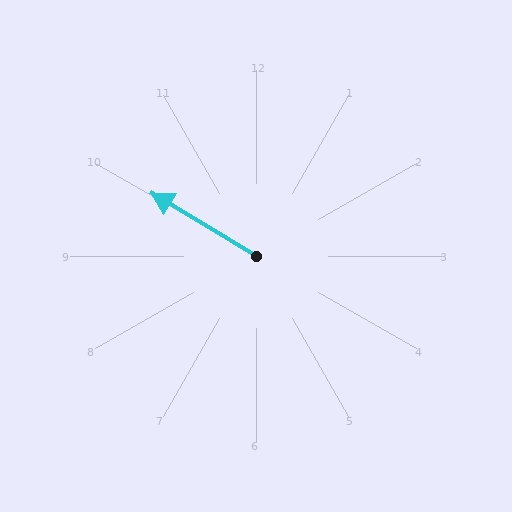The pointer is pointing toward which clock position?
Roughly 10 o'clock.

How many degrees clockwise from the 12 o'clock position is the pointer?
Approximately 301 degrees.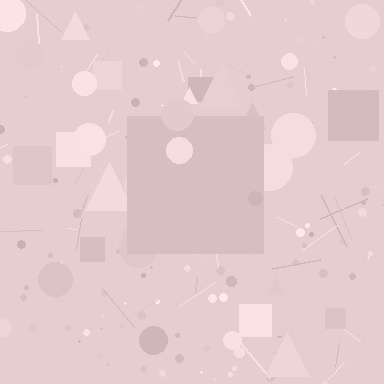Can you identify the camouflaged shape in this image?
The camouflaged shape is a square.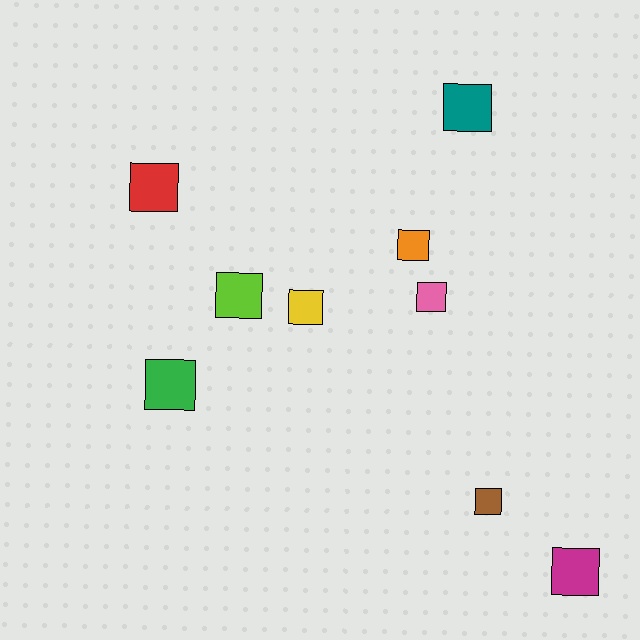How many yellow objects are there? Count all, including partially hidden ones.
There is 1 yellow object.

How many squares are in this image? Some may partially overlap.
There are 9 squares.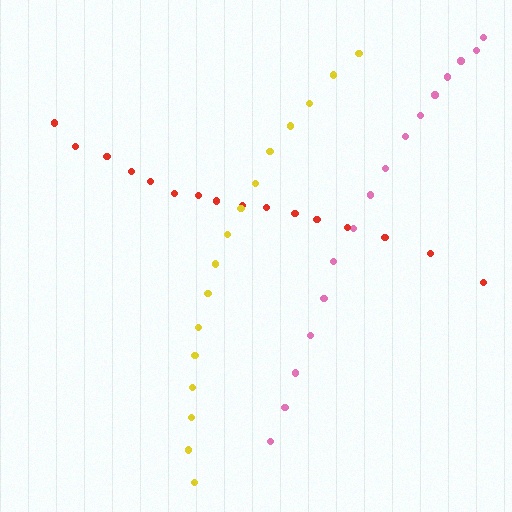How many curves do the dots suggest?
There are 3 distinct paths.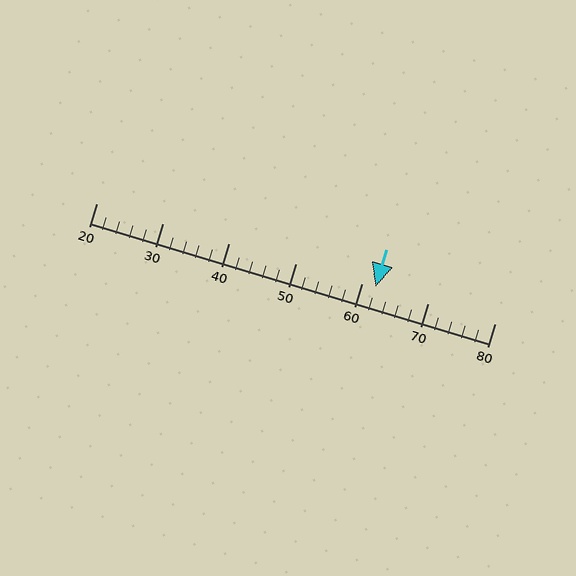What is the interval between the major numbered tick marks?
The major tick marks are spaced 10 units apart.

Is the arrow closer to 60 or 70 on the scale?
The arrow is closer to 60.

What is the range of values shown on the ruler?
The ruler shows values from 20 to 80.